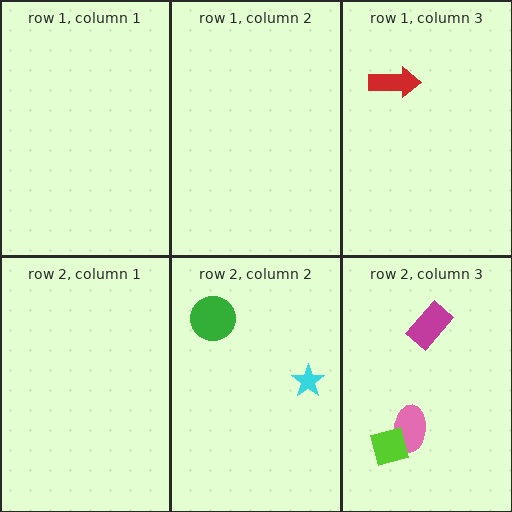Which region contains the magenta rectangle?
The row 2, column 3 region.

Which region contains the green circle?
The row 2, column 2 region.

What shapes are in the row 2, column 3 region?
The magenta rectangle, the pink ellipse, the lime square.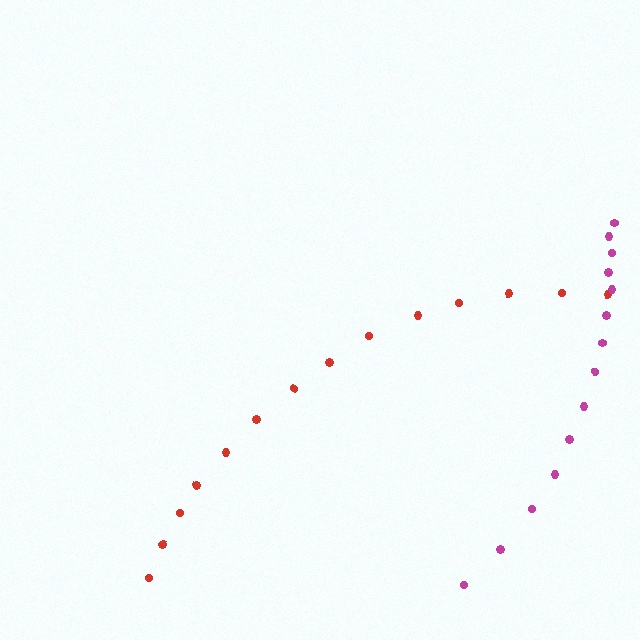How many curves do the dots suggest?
There are 2 distinct paths.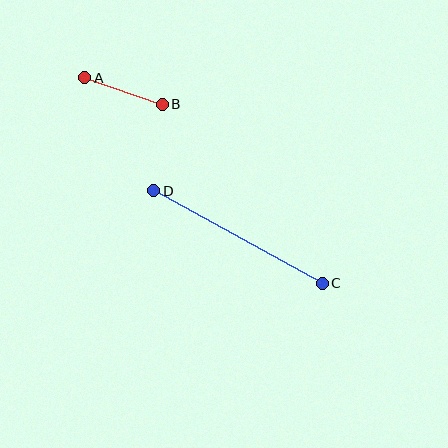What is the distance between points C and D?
The distance is approximately 192 pixels.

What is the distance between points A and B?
The distance is approximately 82 pixels.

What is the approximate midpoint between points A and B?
The midpoint is at approximately (123, 91) pixels.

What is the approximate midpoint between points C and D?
The midpoint is at approximately (238, 237) pixels.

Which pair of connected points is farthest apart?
Points C and D are farthest apart.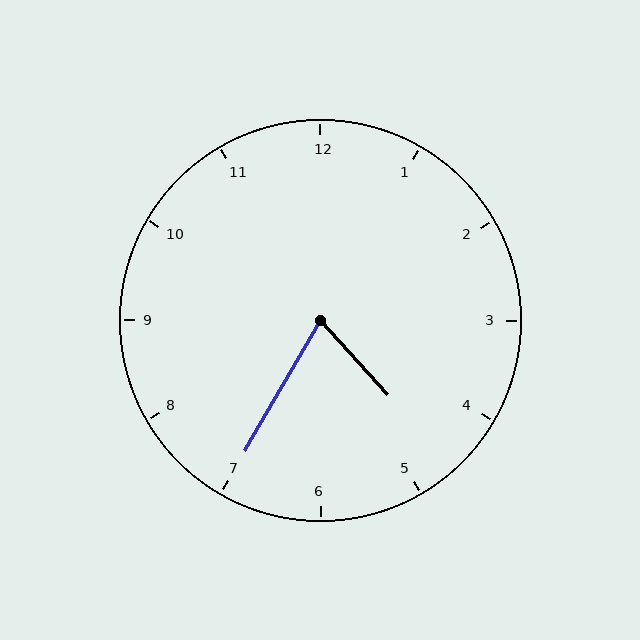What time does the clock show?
4:35.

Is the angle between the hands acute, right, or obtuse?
It is acute.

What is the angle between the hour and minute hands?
Approximately 72 degrees.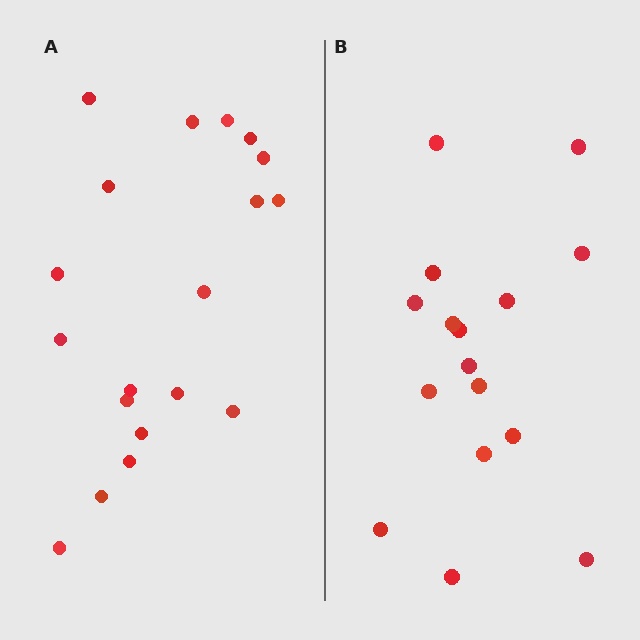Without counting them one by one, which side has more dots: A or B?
Region A (the left region) has more dots.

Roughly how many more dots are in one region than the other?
Region A has just a few more — roughly 2 or 3 more dots than region B.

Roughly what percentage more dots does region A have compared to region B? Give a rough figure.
About 20% more.